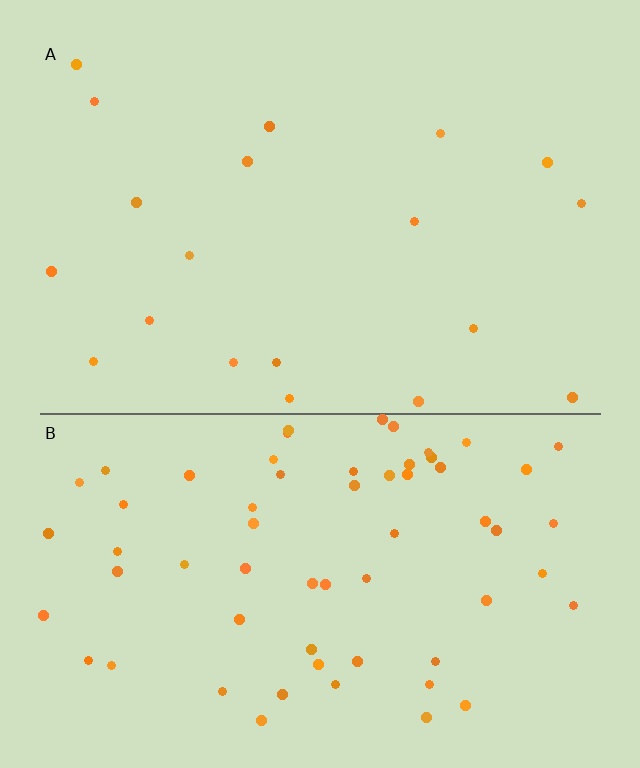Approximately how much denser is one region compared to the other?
Approximately 3.3× — region B over region A.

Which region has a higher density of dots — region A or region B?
B (the bottom).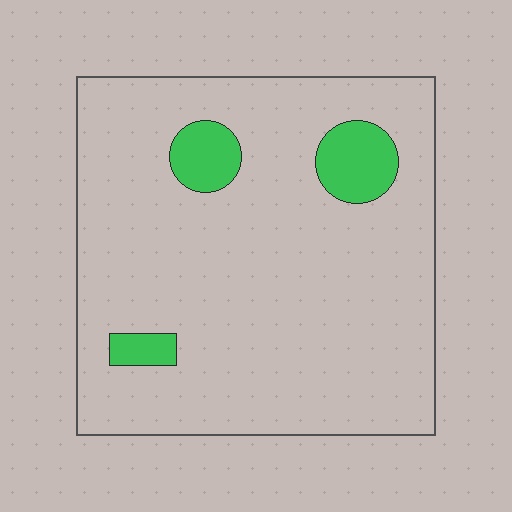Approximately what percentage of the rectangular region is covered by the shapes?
Approximately 10%.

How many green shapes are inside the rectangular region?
3.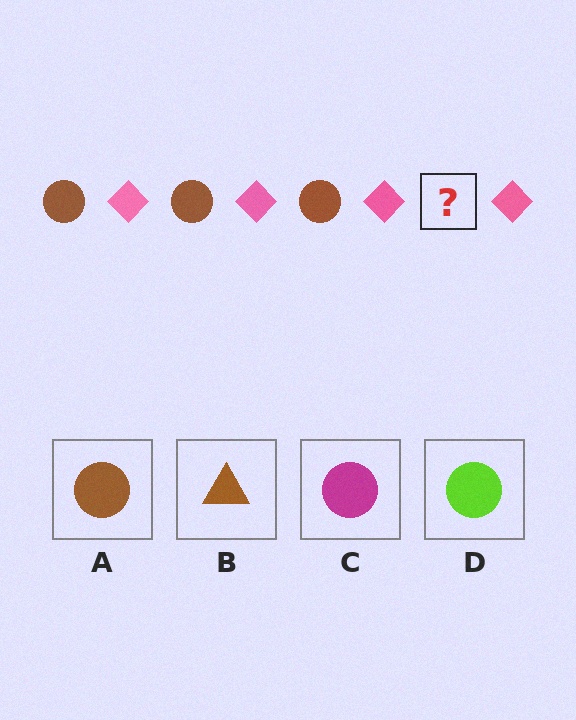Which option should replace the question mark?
Option A.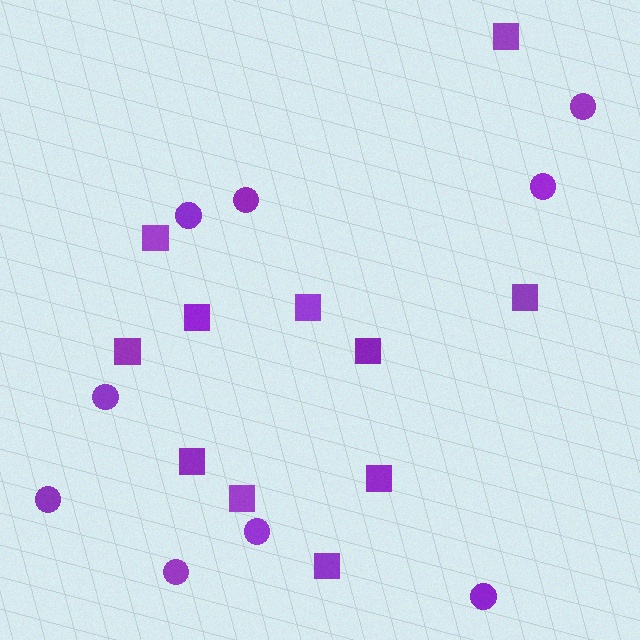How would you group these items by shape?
There are 2 groups: one group of circles (9) and one group of squares (11).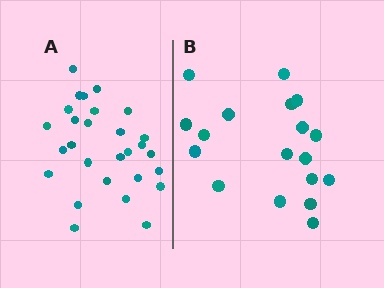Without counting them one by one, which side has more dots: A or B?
Region A (the left region) has more dots.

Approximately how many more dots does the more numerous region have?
Region A has roughly 10 or so more dots than region B.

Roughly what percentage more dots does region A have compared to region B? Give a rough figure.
About 55% more.